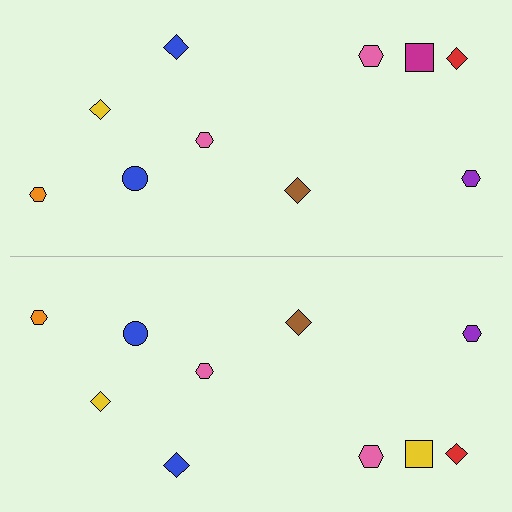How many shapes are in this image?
There are 20 shapes in this image.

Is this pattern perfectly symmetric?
No, the pattern is not perfectly symmetric. The yellow square on the bottom side breaks the symmetry — its mirror counterpart is magenta.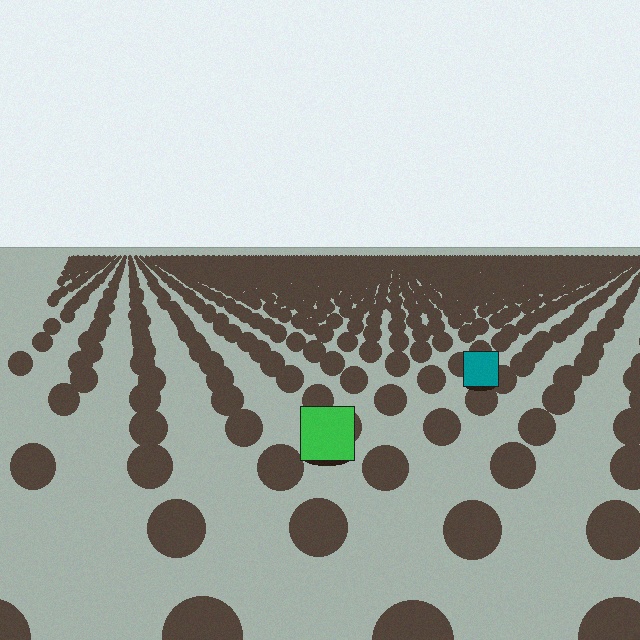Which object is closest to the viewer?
The green square is closest. The texture marks near it are larger and more spread out.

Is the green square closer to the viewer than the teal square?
Yes. The green square is closer — you can tell from the texture gradient: the ground texture is coarser near it.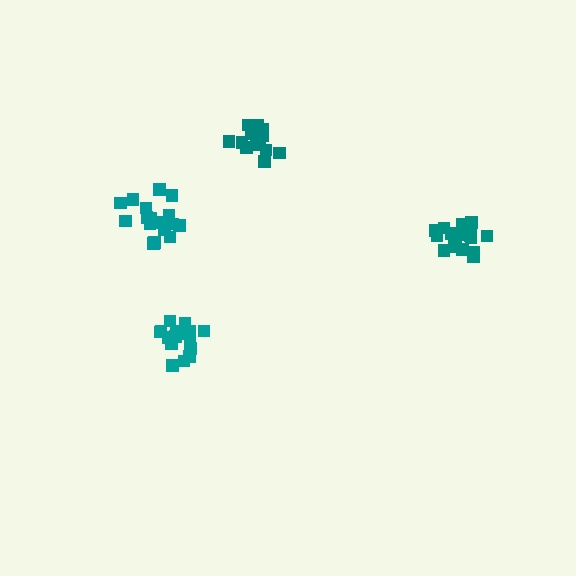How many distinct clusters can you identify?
There are 4 distinct clusters.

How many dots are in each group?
Group 1: 17 dots, Group 2: 16 dots, Group 3: 15 dots, Group 4: 18 dots (66 total).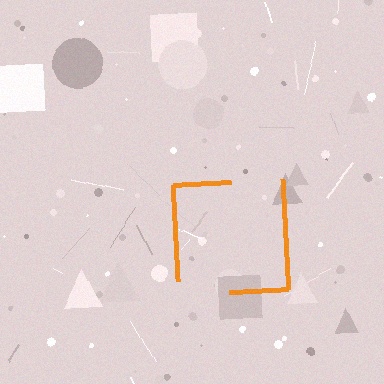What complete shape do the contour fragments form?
The contour fragments form a square.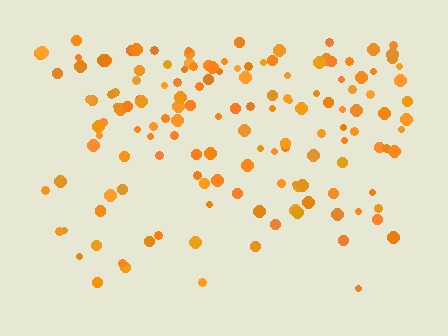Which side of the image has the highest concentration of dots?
The top.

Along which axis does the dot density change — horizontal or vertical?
Vertical.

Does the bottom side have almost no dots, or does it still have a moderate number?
Still a moderate number, just noticeably fewer than the top.